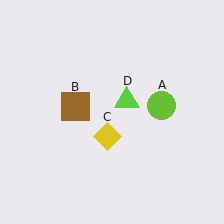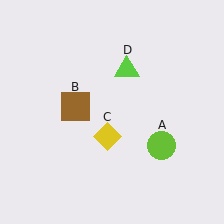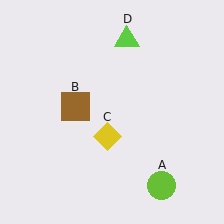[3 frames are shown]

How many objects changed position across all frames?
2 objects changed position: lime circle (object A), lime triangle (object D).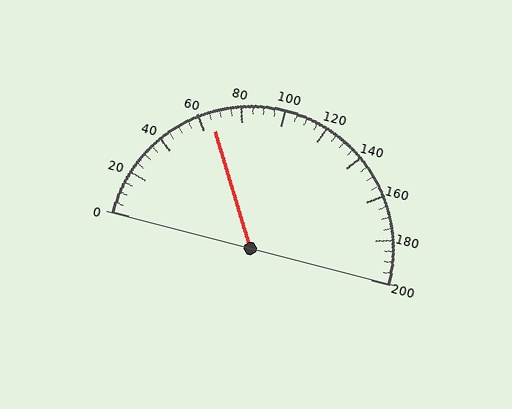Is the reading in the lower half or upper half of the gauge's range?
The reading is in the lower half of the range (0 to 200).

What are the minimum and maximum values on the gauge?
The gauge ranges from 0 to 200.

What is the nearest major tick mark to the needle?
The nearest major tick mark is 60.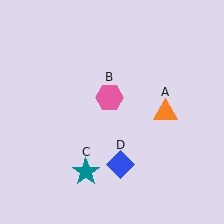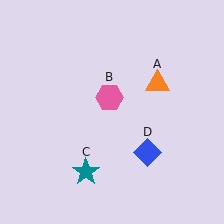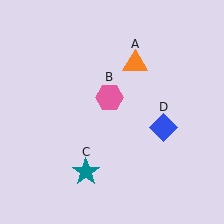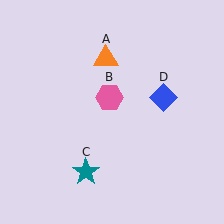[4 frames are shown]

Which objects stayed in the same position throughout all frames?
Pink hexagon (object B) and teal star (object C) remained stationary.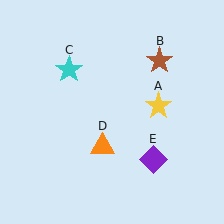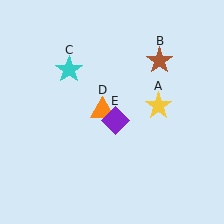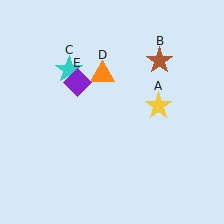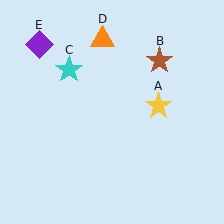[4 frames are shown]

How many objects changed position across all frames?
2 objects changed position: orange triangle (object D), purple diamond (object E).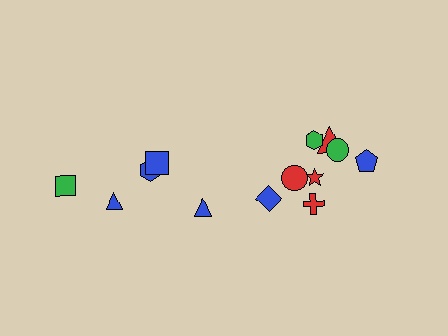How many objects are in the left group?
There are 5 objects.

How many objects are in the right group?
There are 8 objects.